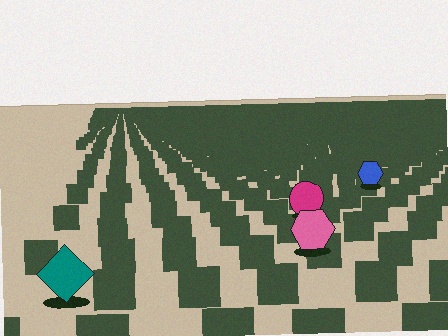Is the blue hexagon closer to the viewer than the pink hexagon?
No. The pink hexagon is closer — you can tell from the texture gradient: the ground texture is coarser near it.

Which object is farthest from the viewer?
The blue hexagon is farthest from the viewer. It appears smaller and the ground texture around it is denser.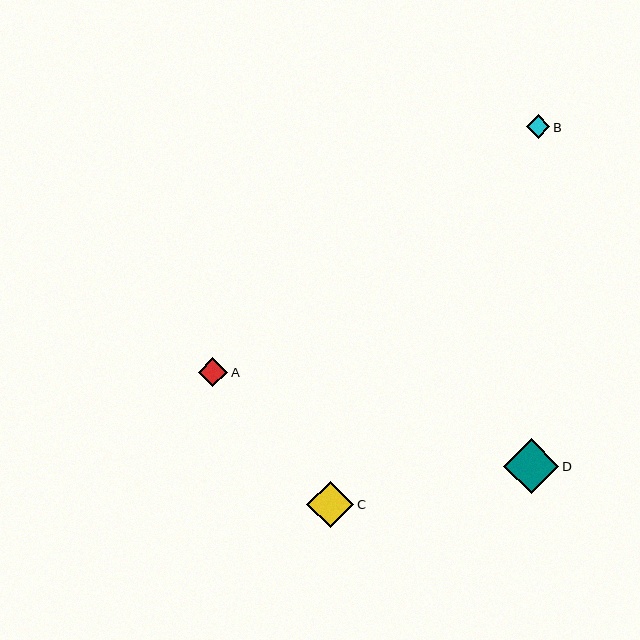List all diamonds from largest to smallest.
From largest to smallest: D, C, A, B.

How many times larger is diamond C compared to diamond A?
Diamond C is approximately 1.6 times the size of diamond A.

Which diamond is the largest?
Diamond D is the largest with a size of approximately 55 pixels.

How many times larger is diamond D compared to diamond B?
Diamond D is approximately 2.3 times the size of diamond B.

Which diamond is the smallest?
Diamond B is the smallest with a size of approximately 24 pixels.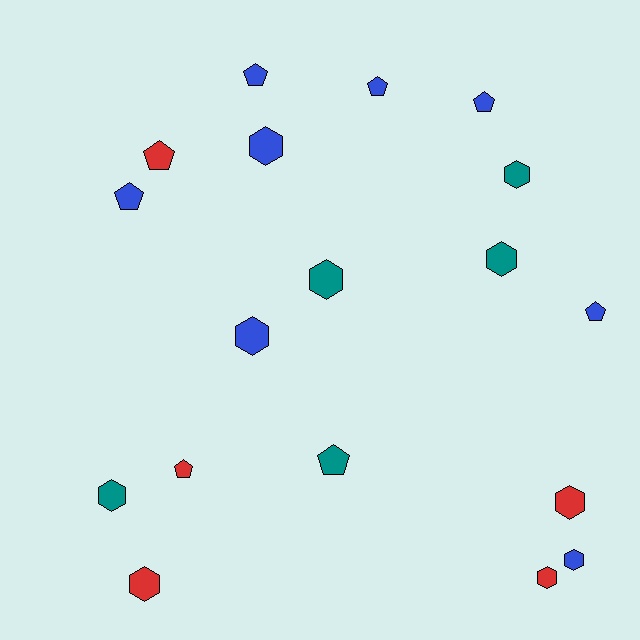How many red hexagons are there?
There are 3 red hexagons.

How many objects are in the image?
There are 18 objects.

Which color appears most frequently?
Blue, with 8 objects.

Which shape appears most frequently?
Hexagon, with 10 objects.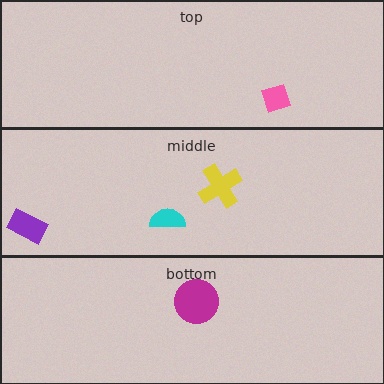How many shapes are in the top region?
1.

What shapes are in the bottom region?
The magenta circle.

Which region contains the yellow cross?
The middle region.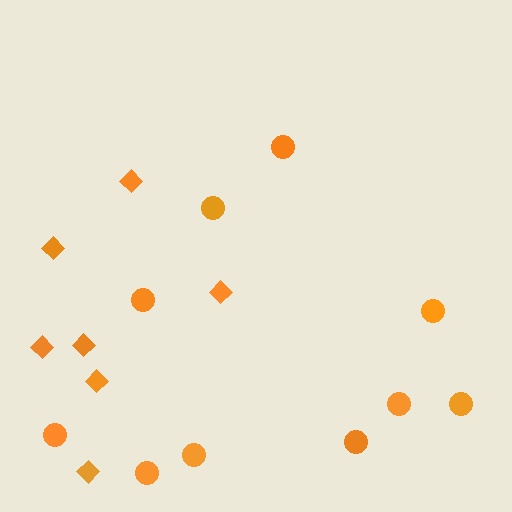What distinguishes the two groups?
There are 2 groups: one group of diamonds (7) and one group of circles (10).